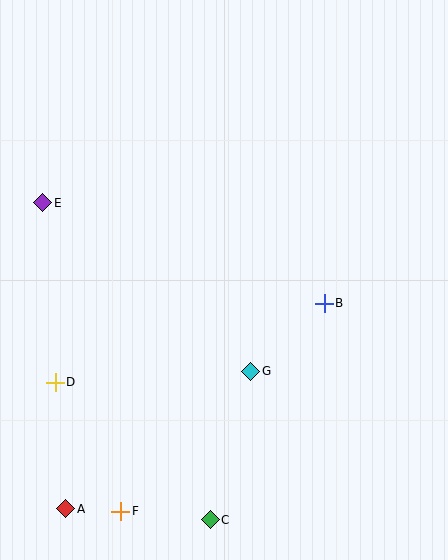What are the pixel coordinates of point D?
Point D is at (55, 382).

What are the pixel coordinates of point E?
Point E is at (43, 203).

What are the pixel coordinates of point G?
Point G is at (251, 371).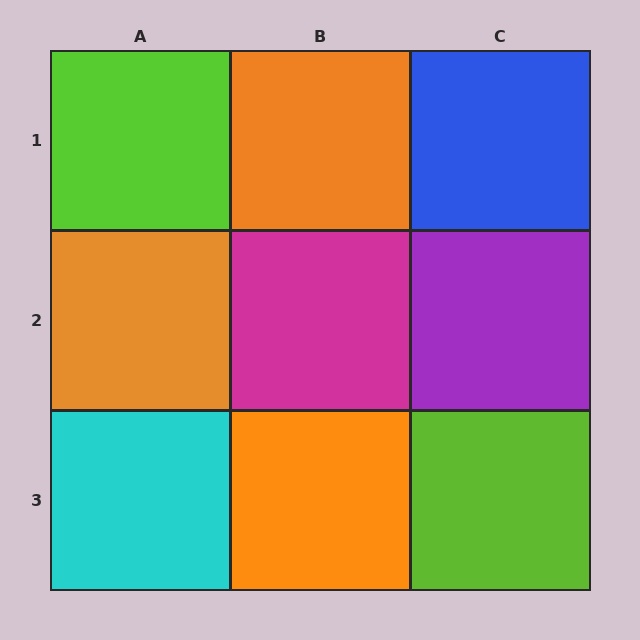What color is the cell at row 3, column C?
Lime.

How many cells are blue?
1 cell is blue.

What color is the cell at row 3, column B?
Orange.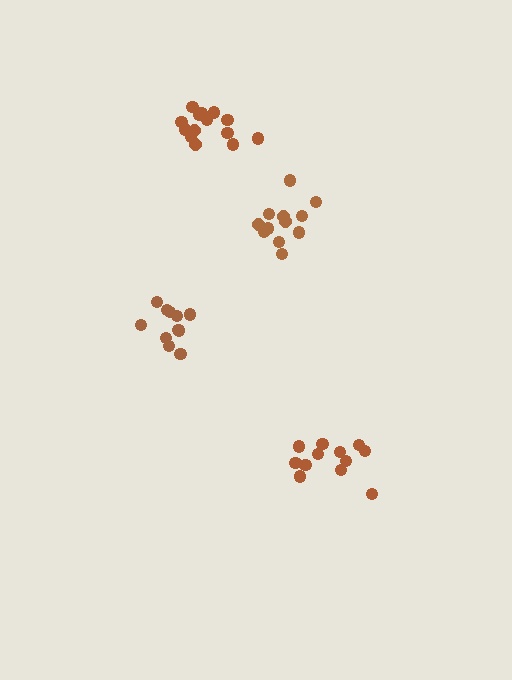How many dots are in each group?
Group 1: 14 dots, Group 2: 12 dots, Group 3: 12 dots, Group 4: 11 dots (49 total).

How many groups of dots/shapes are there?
There are 4 groups.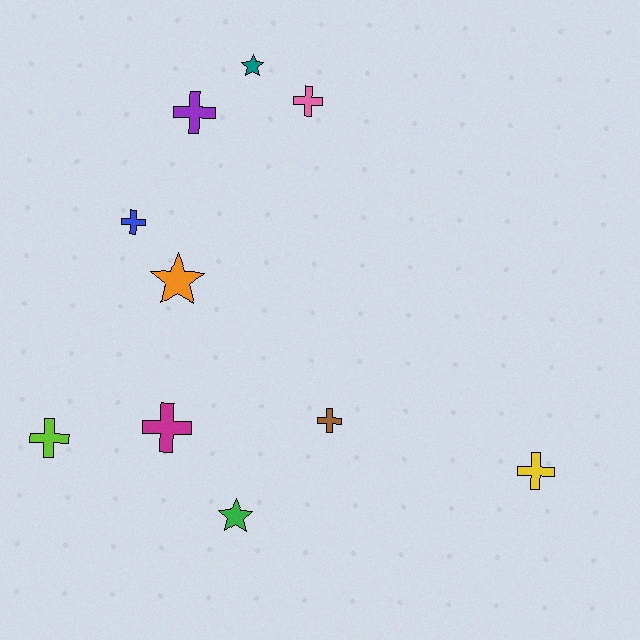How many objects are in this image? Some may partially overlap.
There are 10 objects.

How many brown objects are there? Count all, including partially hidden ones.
There is 1 brown object.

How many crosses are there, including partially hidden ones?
There are 7 crosses.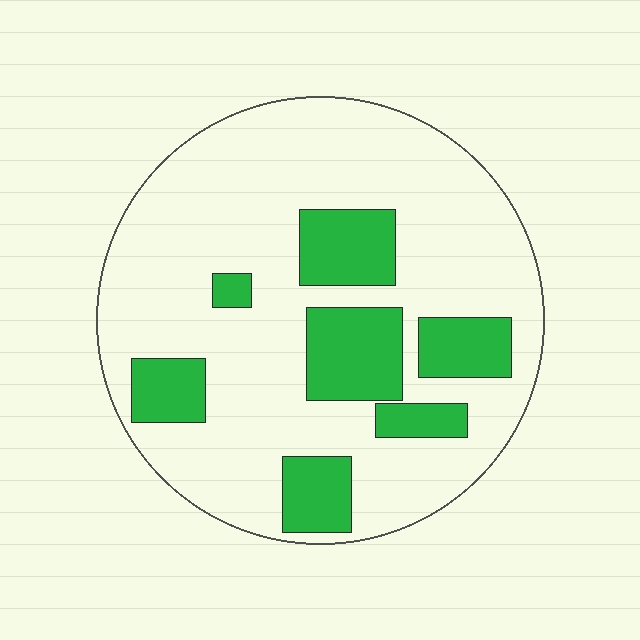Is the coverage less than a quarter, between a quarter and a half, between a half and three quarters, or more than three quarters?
Less than a quarter.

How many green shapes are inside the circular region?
7.